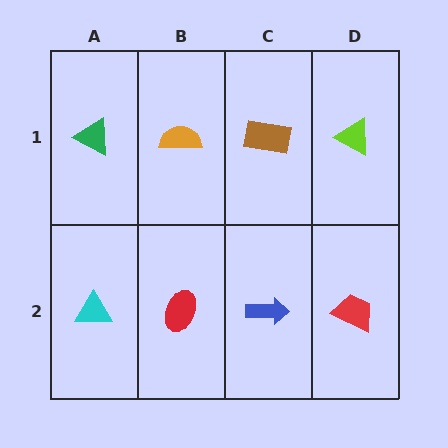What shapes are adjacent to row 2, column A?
A green triangle (row 1, column A), a red ellipse (row 2, column B).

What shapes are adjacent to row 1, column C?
A blue arrow (row 2, column C), an orange semicircle (row 1, column B), a lime triangle (row 1, column D).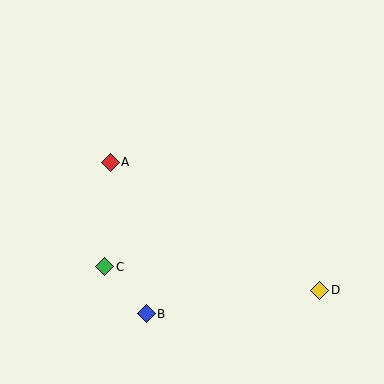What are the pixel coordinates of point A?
Point A is at (110, 162).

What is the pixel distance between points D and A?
The distance between D and A is 245 pixels.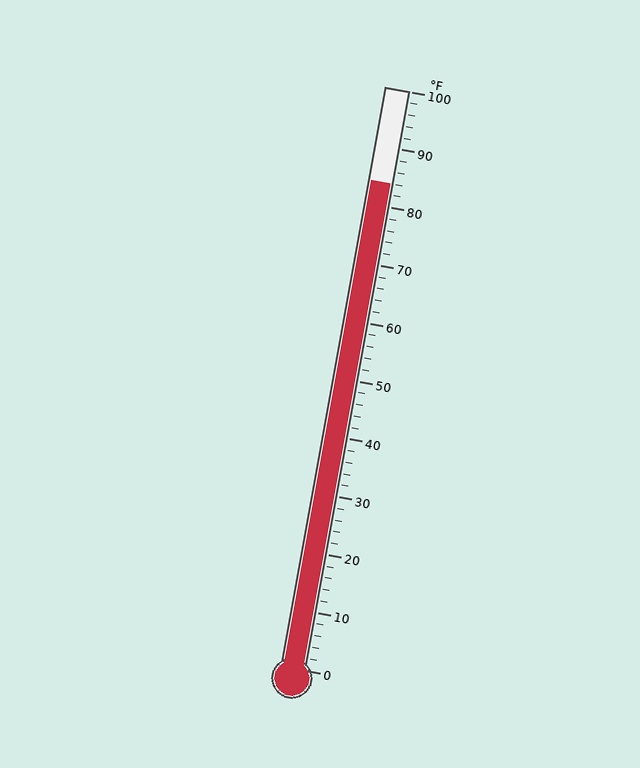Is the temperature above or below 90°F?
The temperature is below 90°F.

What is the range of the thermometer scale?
The thermometer scale ranges from 0°F to 100°F.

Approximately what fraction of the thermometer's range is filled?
The thermometer is filled to approximately 85% of its range.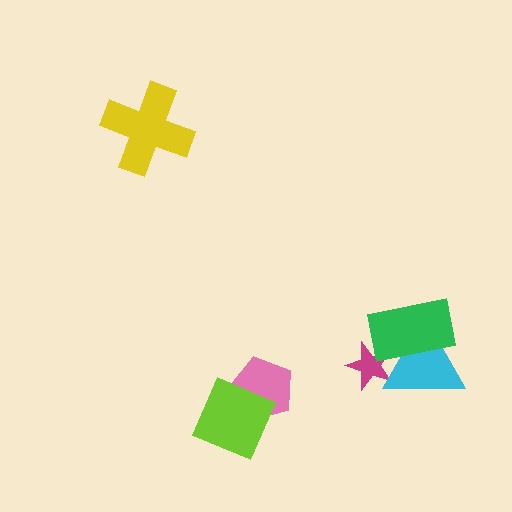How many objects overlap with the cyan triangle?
2 objects overlap with the cyan triangle.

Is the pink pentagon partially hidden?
Yes, it is partially covered by another shape.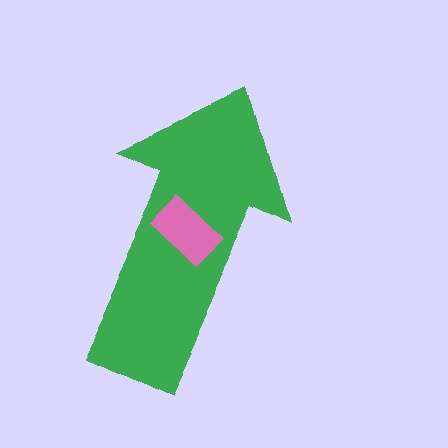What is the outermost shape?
The green arrow.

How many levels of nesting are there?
2.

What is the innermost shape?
The pink rectangle.